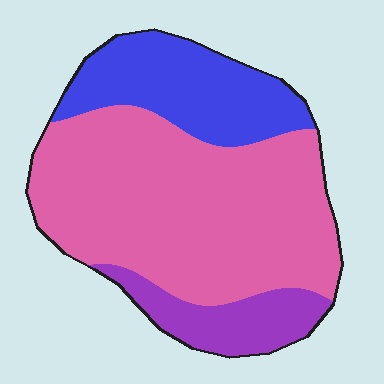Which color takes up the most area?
Pink, at roughly 65%.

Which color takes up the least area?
Purple, at roughly 15%.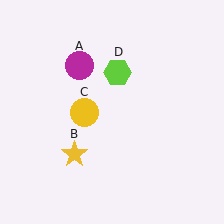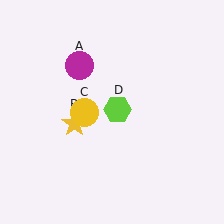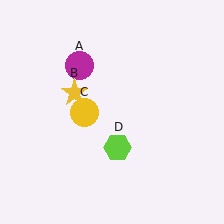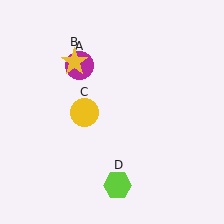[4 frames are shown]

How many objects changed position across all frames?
2 objects changed position: yellow star (object B), lime hexagon (object D).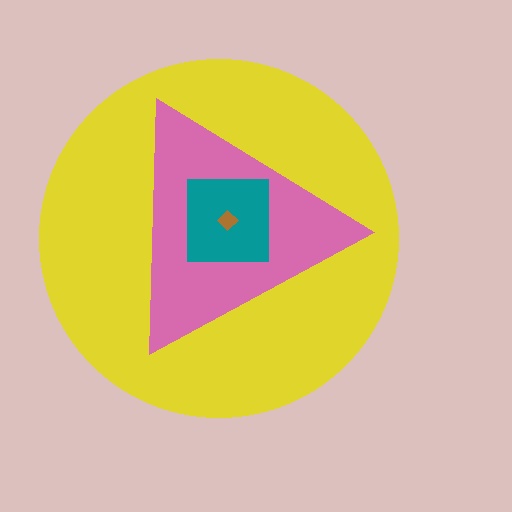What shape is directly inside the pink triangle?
The teal square.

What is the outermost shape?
The yellow circle.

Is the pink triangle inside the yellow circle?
Yes.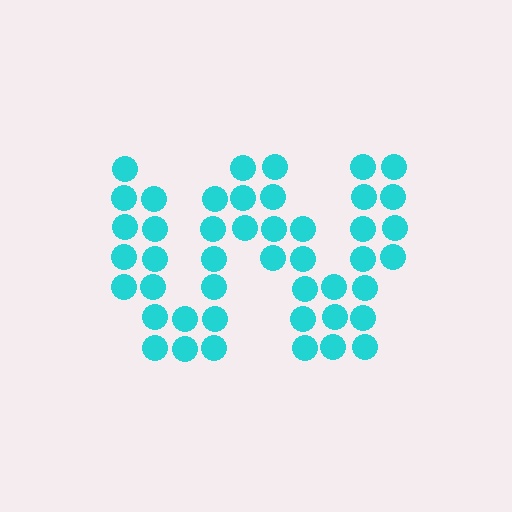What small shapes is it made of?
It is made of small circles.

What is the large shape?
The large shape is the letter W.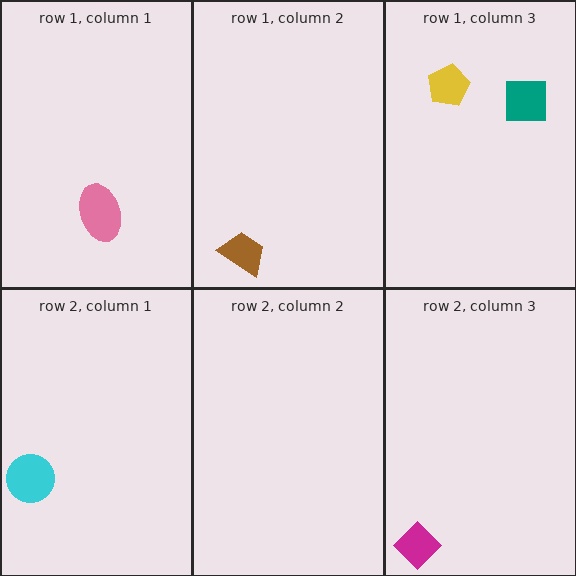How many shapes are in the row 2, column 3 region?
1.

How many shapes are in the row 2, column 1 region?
1.